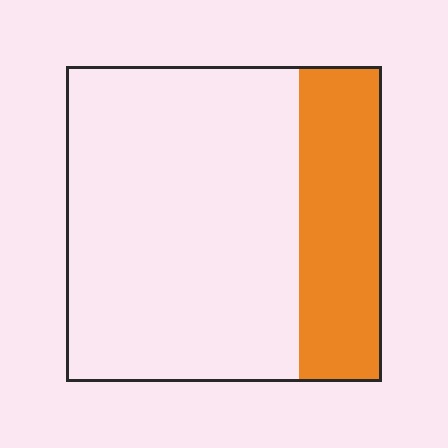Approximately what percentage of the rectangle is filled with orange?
Approximately 25%.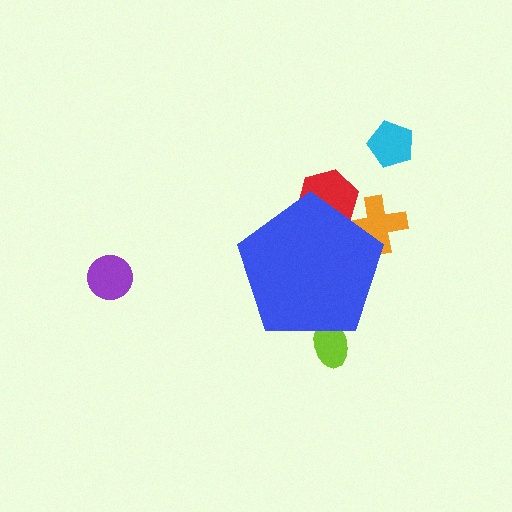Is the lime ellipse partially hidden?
Yes, the lime ellipse is partially hidden behind the blue pentagon.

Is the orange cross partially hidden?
Yes, the orange cross is partially hidden behind the blue pentagon.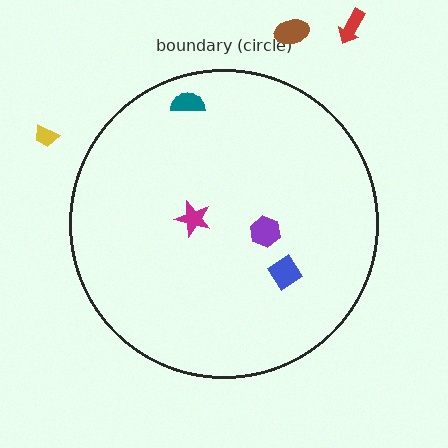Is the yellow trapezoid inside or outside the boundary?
Outside.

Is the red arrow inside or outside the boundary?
Outside.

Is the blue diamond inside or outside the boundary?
Inside.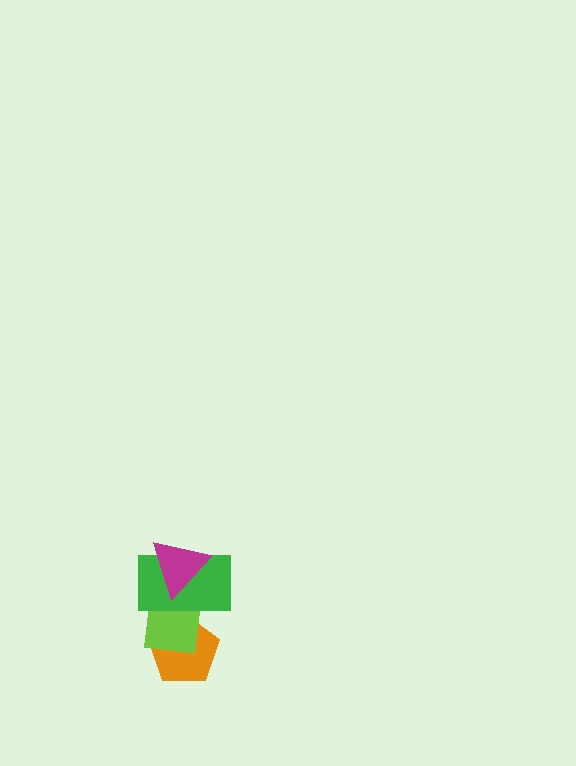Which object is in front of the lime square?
The green rectangle is in front of the lime square.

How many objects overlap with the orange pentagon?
2 objects overlap with the orange pentagon.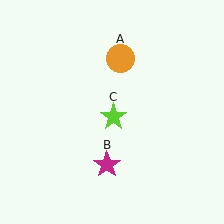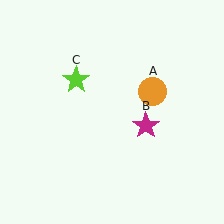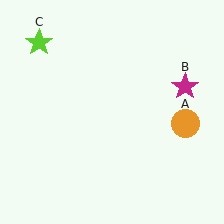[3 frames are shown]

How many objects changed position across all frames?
3 objects changed position: orange circle (object A), magenta star (object B), lime star (object C).